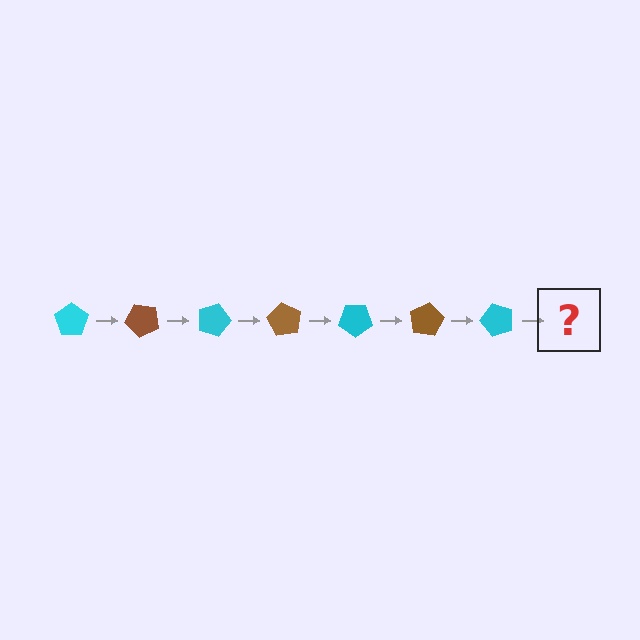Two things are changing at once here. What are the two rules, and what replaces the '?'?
The two rules are that it rotates 45 degrees each step and the color cycles through cyan and brown. The '?' should be a brown pentagon, rotated 315 degrees from the start.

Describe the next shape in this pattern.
It should be a brown pentagon, rotated 315 degrees from the start.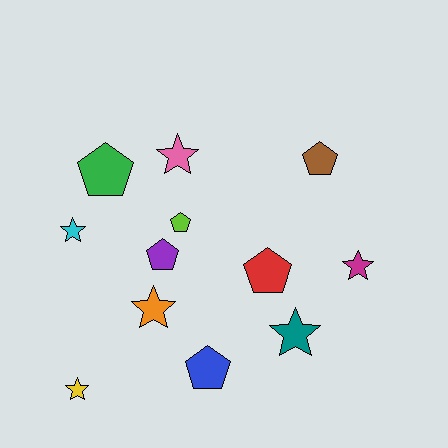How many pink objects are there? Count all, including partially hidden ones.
There is 1 pink object.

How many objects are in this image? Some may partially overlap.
There are 12 objects.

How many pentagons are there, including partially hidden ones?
There are 6 pentagons.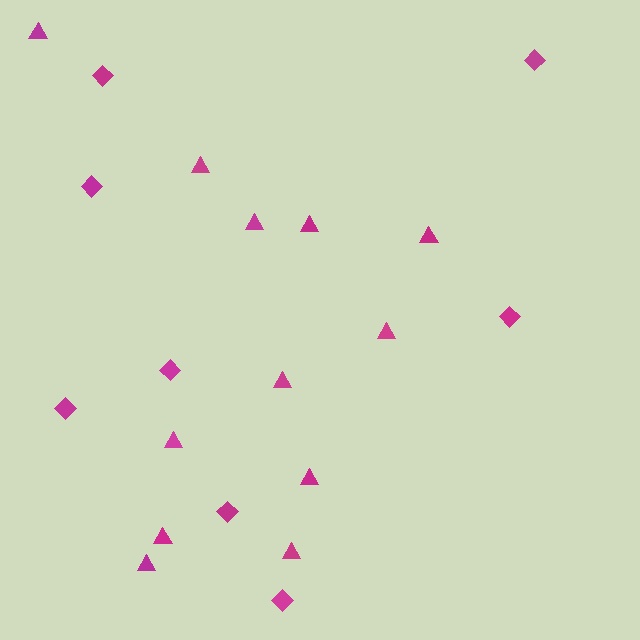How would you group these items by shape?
There are 2 groups: one group of triangles (12) and one group of diamonds (8).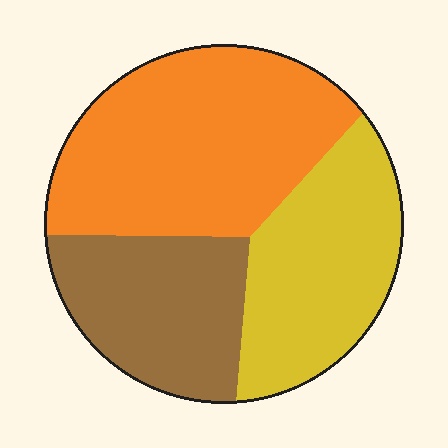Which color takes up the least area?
Brown, at roughly 25%.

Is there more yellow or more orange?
Orange.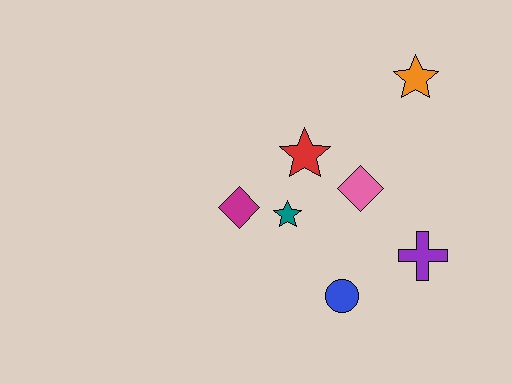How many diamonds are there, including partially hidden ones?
There are 2 diamonds.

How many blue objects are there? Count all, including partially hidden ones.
There is 1 blue object.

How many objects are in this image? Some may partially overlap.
There are 7 objects.